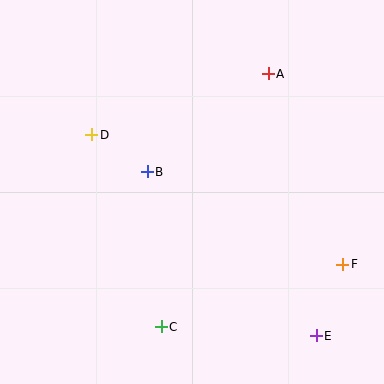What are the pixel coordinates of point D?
Point D is at (92, 135).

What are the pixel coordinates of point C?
Point C is at (161, 327).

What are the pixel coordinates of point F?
Point F is at (343, 264).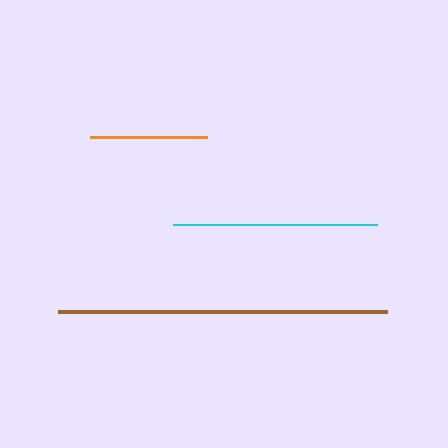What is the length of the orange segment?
The orange segment is approximately 117 pixels long.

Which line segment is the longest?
The brown line is the longest at approximately 329 pixels.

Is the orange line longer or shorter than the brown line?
The brown line is longer than the orange line.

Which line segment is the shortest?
The orange line is the shortest at approximately 117 pixels.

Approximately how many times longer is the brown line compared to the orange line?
The brown line is approximately 2.8 times the length of the orange line.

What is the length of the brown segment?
The brown segment is approximately 329 pixels long.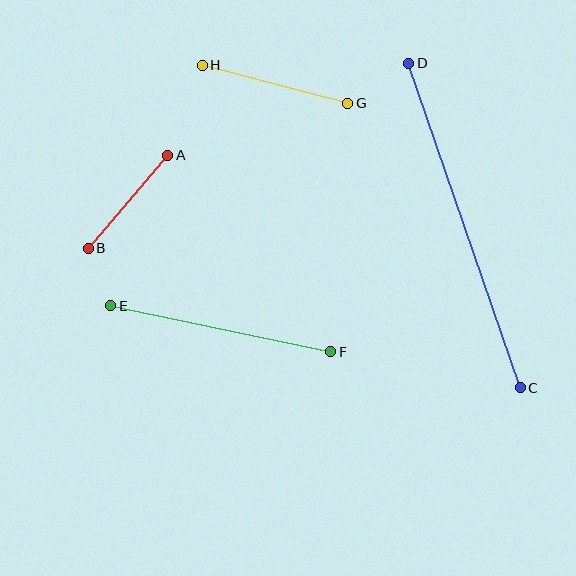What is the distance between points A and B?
The distance is approximately 123 pixels.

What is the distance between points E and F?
The distance is approximately 225 pixels.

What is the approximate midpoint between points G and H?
The midpoint is at approximately (275, 84) pixels.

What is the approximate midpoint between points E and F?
The midpoint is at approximately (221, 329) pixels.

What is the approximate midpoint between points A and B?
The midpoint is at approximately (128, 202) pixels.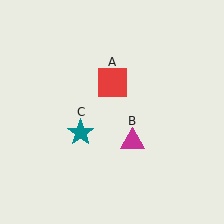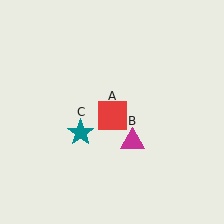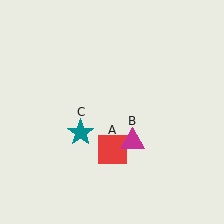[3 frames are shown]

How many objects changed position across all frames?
1 object changed position: red square (object A).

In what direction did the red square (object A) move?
The red square (object A) moved down.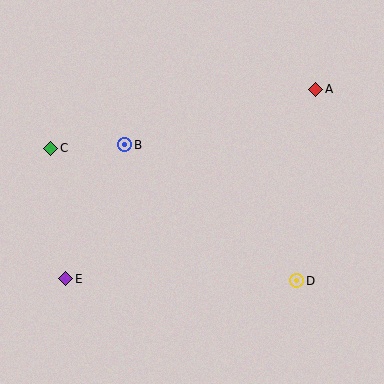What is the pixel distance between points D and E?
The distance between D and E is 231 pixels.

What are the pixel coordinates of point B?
Point B is at (125, 145).